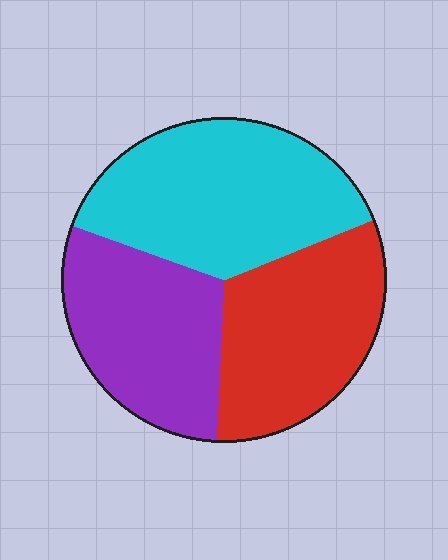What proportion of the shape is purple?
Purple covers 30% of the shape.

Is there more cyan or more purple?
Cyan.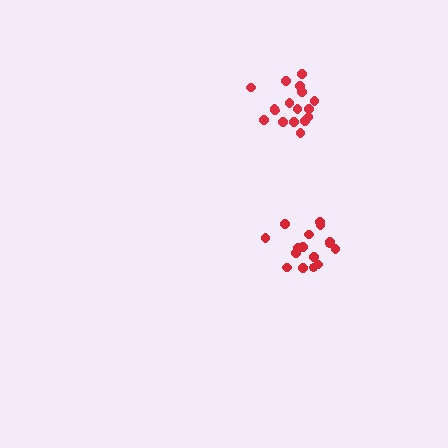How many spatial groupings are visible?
There are 2 spatial groupings.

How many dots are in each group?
Group 1: 16 dots, Group 2: 17 dots (33 total).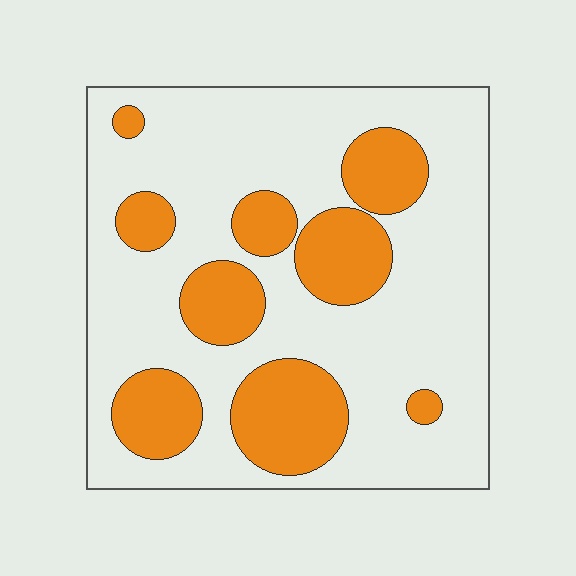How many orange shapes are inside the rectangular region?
9.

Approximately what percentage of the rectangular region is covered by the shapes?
Approximately 30%.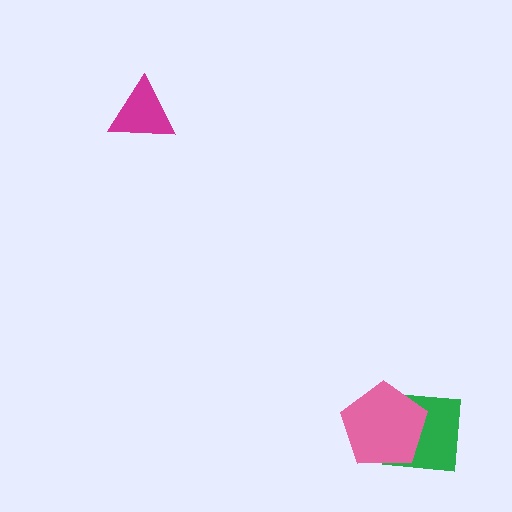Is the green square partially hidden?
Yes, it is partially covered by another shape.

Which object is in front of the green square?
The pink pentagon is in front of the green square.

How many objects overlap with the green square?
1 object overlaps with the green square.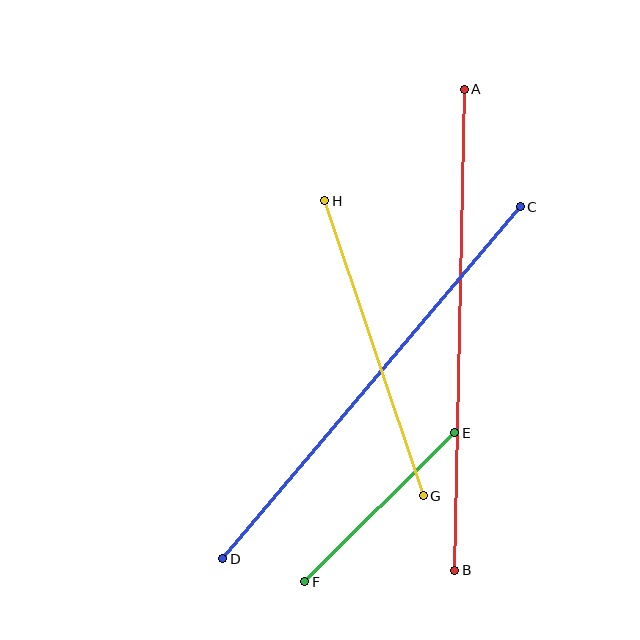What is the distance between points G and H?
The distance is approximately 311 pixels.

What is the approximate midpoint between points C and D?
The midpoint is at approximately (371, 383) pixels.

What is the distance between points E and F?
The distance is approximately 212 pixels.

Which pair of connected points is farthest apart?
Points A and B are farthest apart.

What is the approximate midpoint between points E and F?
The midpoint is at approximately (380, 507) pixels.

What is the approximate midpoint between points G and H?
The midpoint is at approximately (374, 348) pixels.